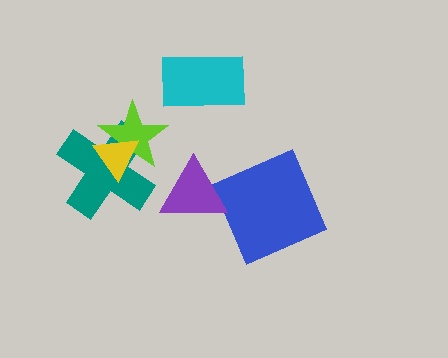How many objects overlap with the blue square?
0 objects overlap with the blue square.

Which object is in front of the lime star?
The yellow triangle is in front of the lime star.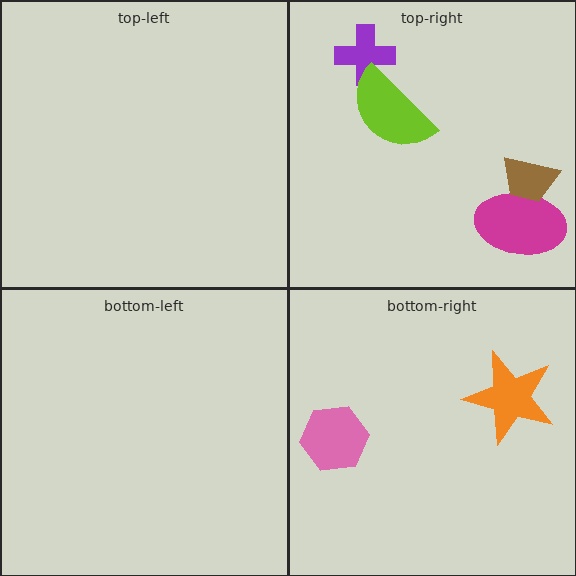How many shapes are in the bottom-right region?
2.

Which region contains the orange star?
The bottom-right region.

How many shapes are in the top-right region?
4.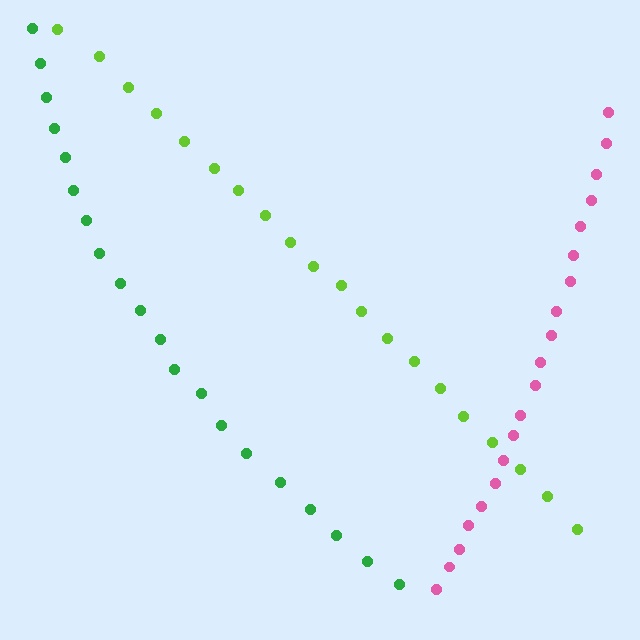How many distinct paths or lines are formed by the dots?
There are 3 distinct paths.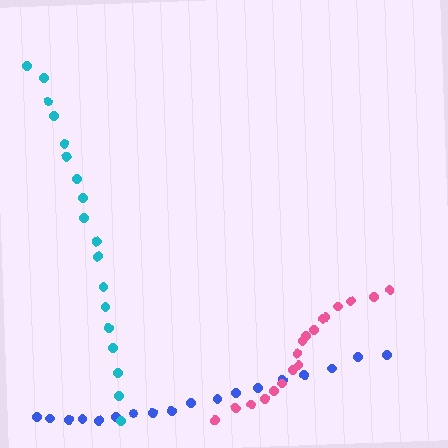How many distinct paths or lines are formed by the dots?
There are 3 distinct paths.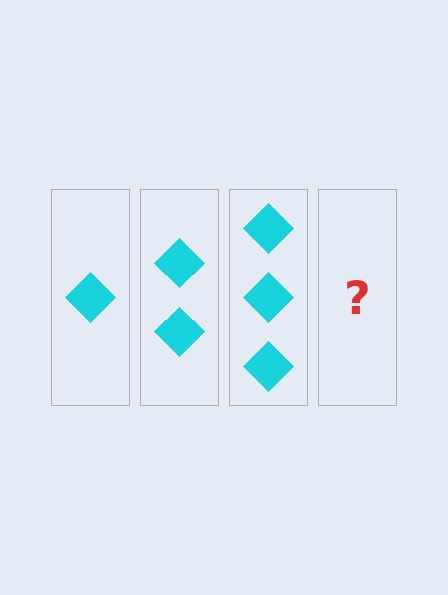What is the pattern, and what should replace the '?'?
The pattern is that each step adds one more diamond. The '?' should be 4 diamonds.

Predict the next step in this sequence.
The next step is 4 diamonds.